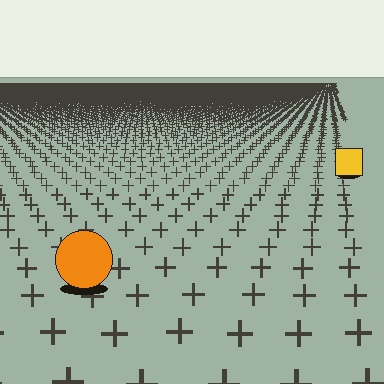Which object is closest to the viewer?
The orange circle is closest. The texture marks near it are larger and more spread out.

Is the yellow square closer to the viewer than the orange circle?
No. The orange circle is closer — you can tell from the texture gradient: the ground texture is coarser near it.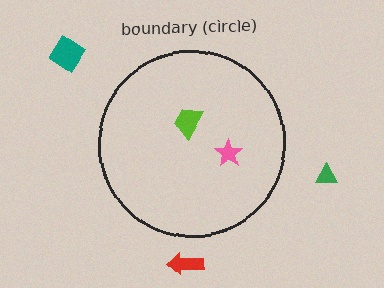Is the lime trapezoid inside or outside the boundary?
Inside.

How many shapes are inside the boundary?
2 inside, 3 outside.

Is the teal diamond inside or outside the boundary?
Outside.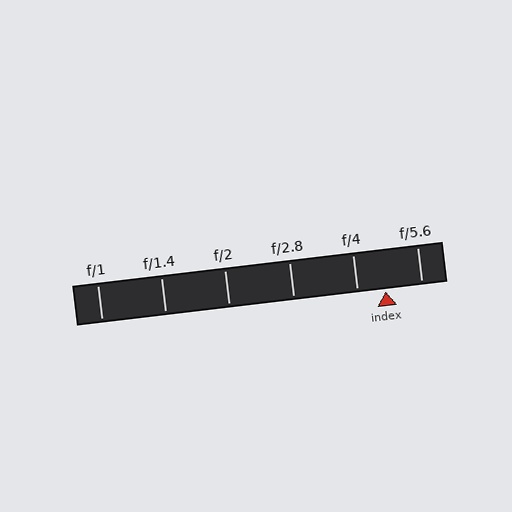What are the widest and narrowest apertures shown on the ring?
The widest aperture shown is f/1 and the narrowest is f/5.6.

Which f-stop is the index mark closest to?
The index mark is closest to f/4.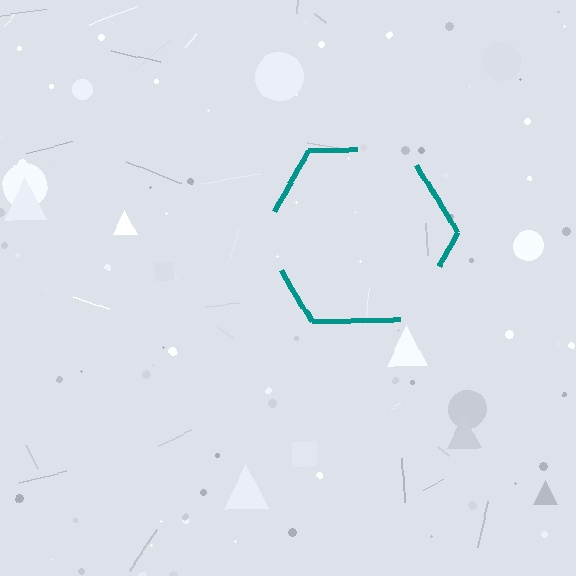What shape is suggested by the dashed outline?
The dashed outline suggests a hexagon.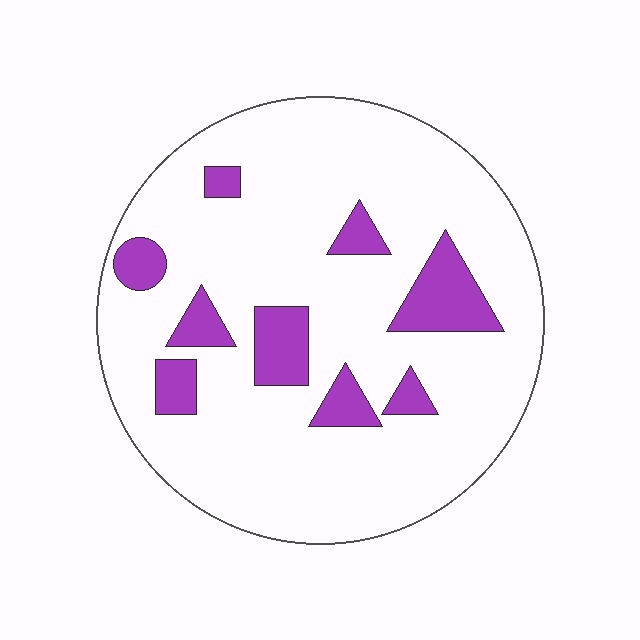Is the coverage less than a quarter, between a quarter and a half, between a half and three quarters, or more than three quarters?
Less than a quarter.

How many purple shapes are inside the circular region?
9.